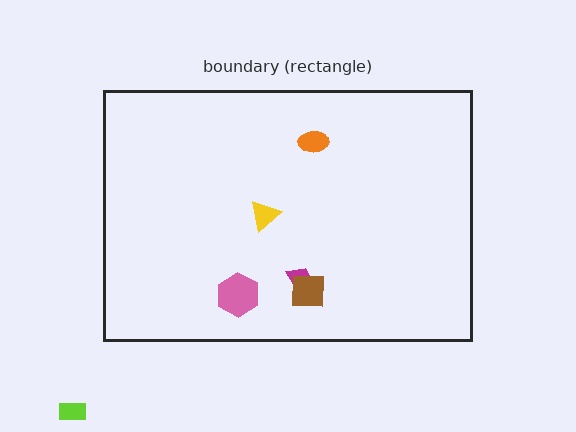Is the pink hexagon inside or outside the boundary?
Inside.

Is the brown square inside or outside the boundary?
Inside.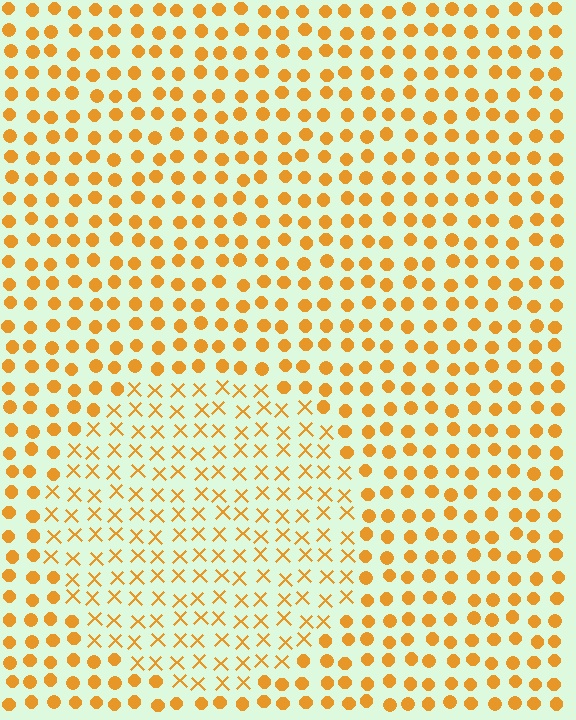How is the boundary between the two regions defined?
The boundary is defined by a change in element shape: X marks inside vs. circles outside. All elements share the same color and spacing.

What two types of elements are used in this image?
The image uses X marks inside the circle region and circles outside it.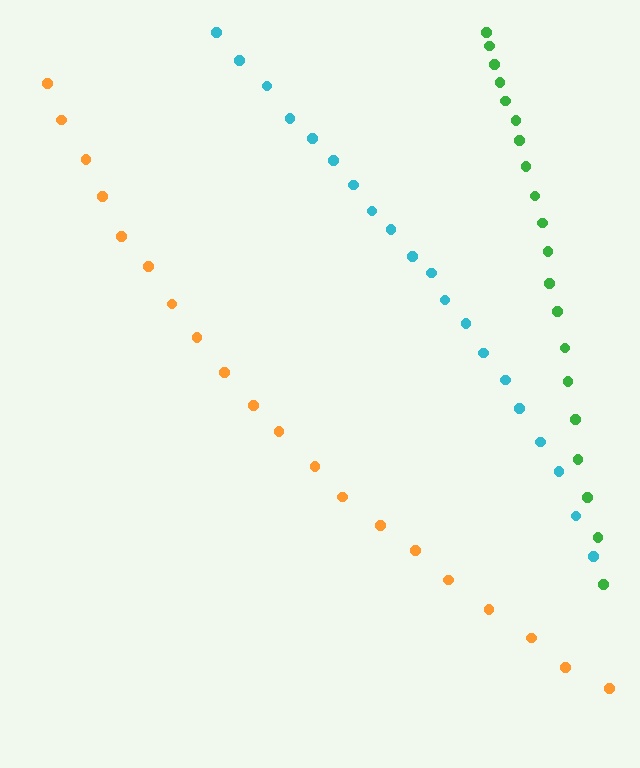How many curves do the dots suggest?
There are 3 distinct paths.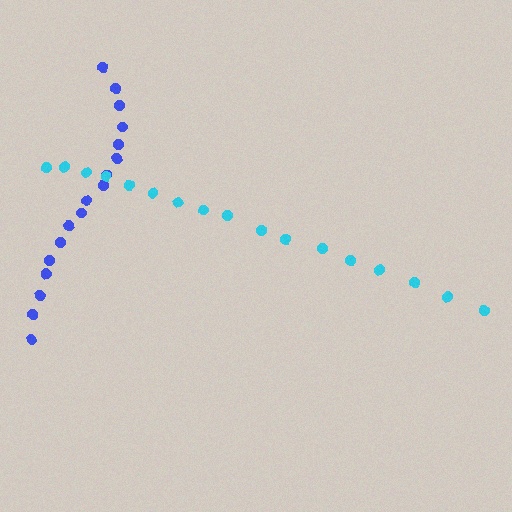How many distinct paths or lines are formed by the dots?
There are 2 distinct paths.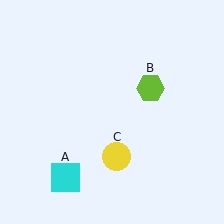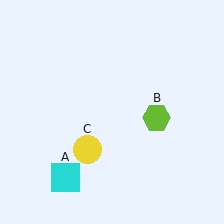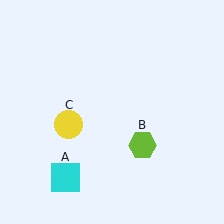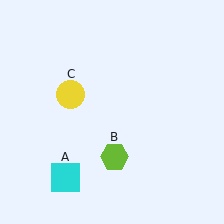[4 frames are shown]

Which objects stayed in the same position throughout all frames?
Cyan square (object A) remained stationary.